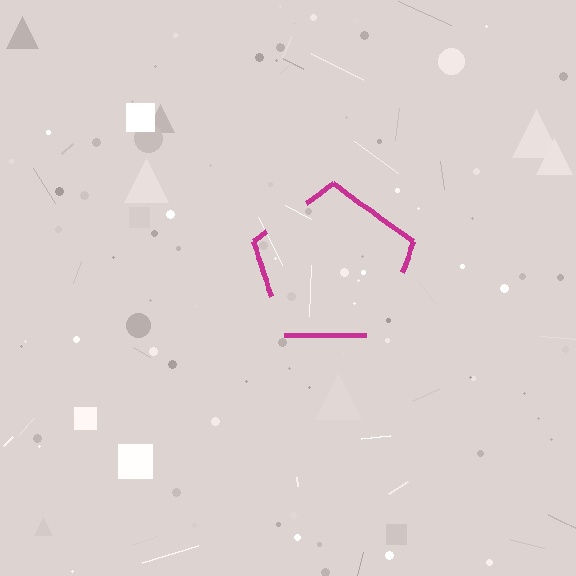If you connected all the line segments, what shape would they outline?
They would outline a pentagon.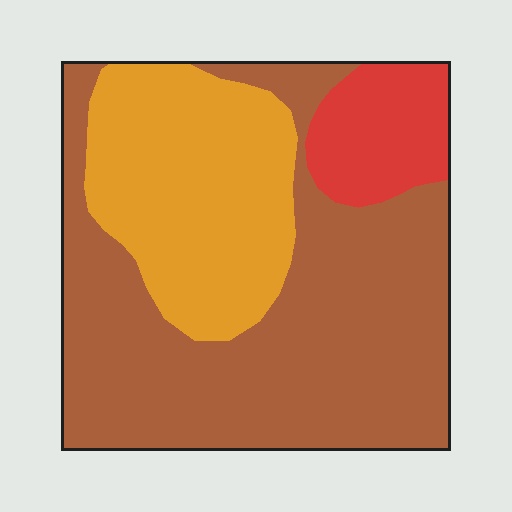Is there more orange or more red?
Orange.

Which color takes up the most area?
Brown, at roughly 60%.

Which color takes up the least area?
Red, at roughly 10%.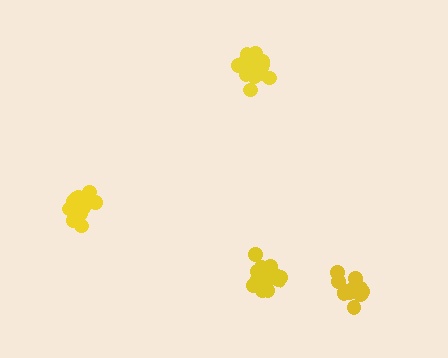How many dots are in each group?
Group 1: 19 dots, Group 2: 15 dots, Group 3: 18 dots, Group 4: 16 dots (68 total).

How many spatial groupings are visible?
There are 4 spatial groupings.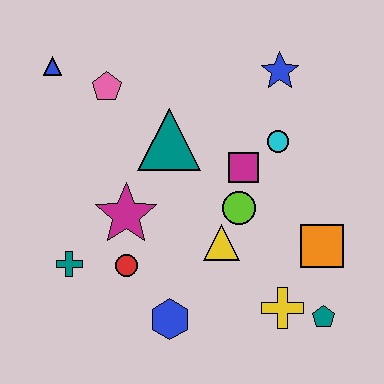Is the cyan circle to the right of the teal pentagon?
No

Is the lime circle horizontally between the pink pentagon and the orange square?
Yes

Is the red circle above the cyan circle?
No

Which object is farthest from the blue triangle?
The teal pentagon is farthest from the blue triangle.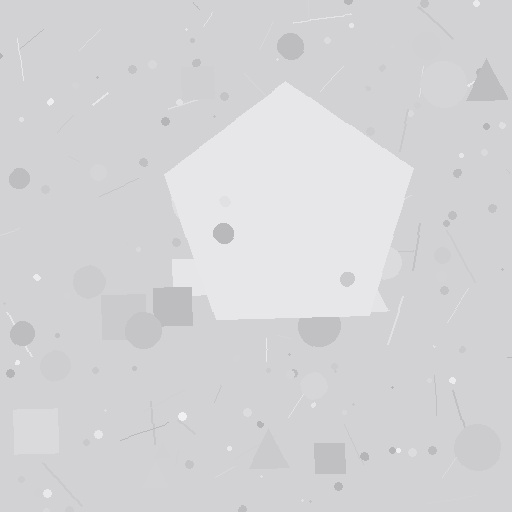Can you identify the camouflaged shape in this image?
The camouflaged shape is a pentagon.